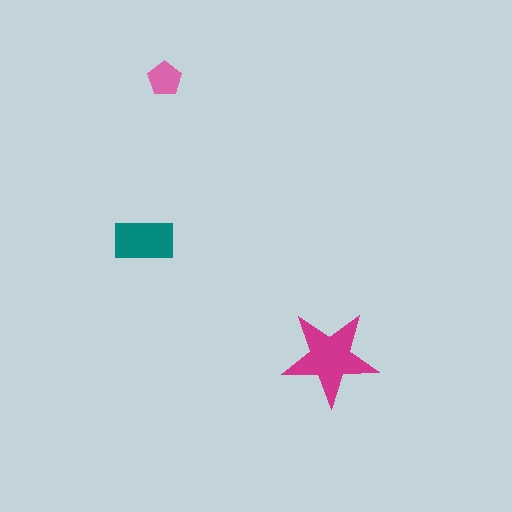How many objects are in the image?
There are 3 objects in the image.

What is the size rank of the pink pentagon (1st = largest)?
3rd.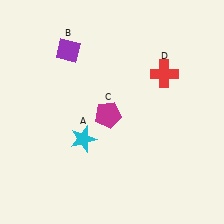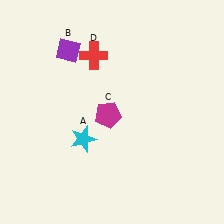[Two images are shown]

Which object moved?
The red cross (D) moved left.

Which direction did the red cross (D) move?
The red cross (D) moved left.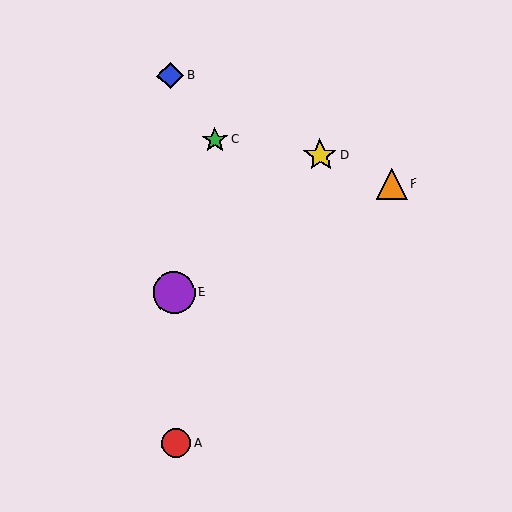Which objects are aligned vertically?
Objects A, B, E are aligned vertically.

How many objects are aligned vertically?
3 objects (A, B, E) are aligned vertically.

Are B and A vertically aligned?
Yes, both are at x≈170.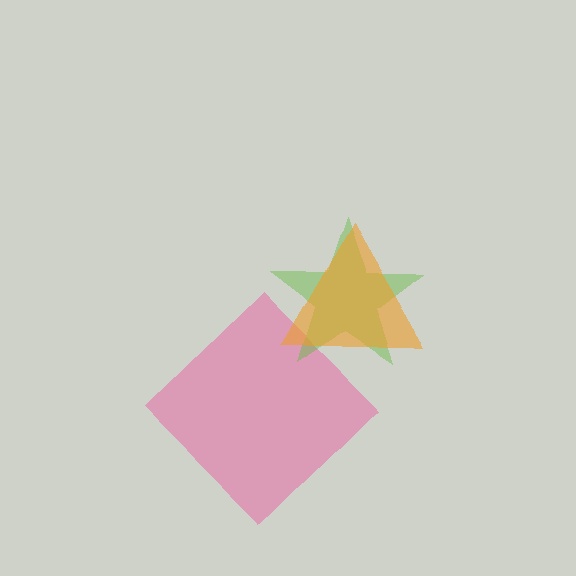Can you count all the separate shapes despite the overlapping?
Yes, there are 3 separate shapes.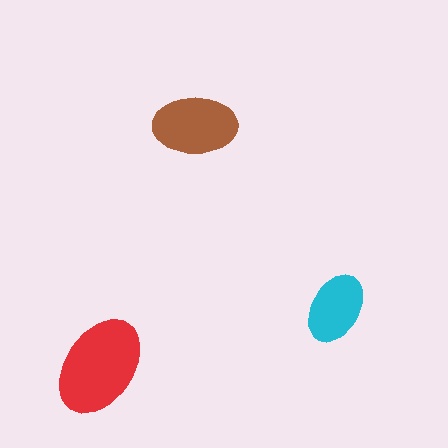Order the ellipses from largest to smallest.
the red one, the brown one, the cyan one.